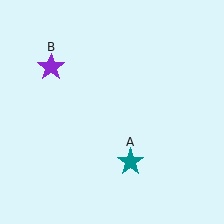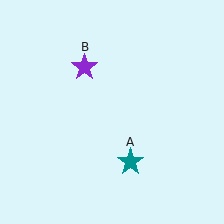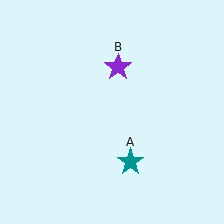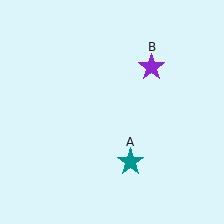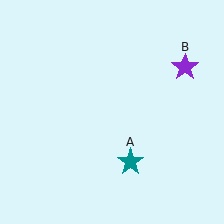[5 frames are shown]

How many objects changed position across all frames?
1 object changed position: purple star (object B).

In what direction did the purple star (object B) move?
The purple star (object B) moved right.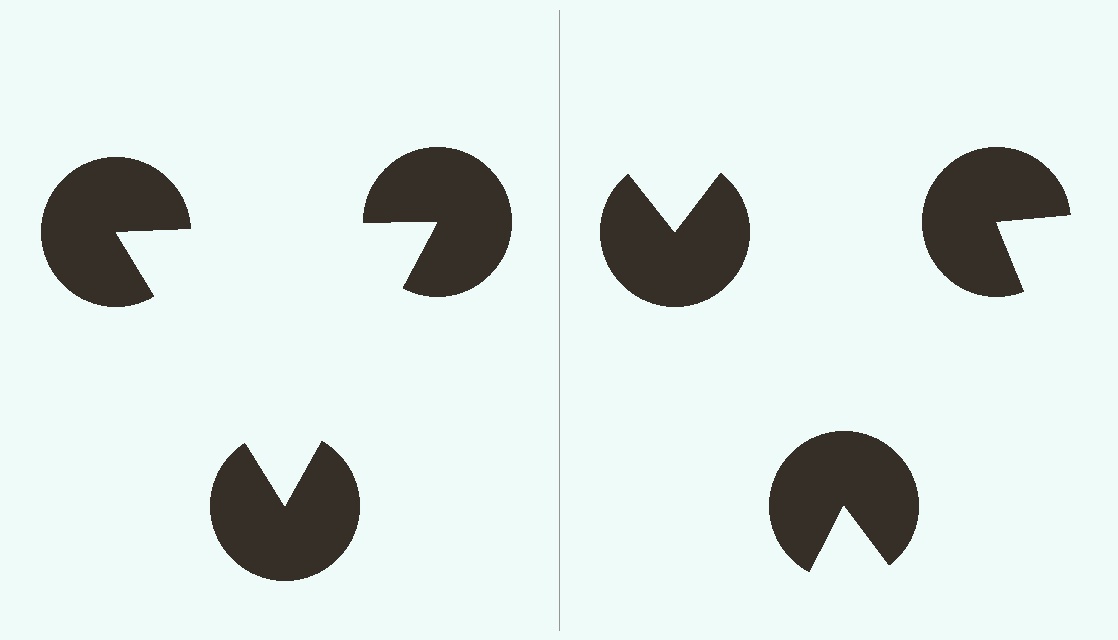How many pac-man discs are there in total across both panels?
6 — 3 on each side.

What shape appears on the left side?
An illusory triangle.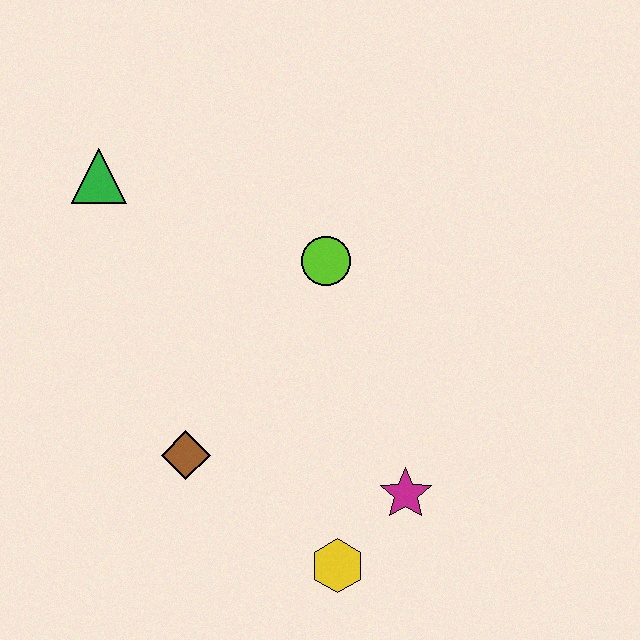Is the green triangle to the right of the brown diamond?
No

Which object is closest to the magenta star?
The yellow hexagon is closest to the magenta star.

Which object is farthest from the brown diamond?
The green triangle is farthest from the brown diamond.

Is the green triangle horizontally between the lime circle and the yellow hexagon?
No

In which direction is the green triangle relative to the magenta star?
The green triangle is above the magenta star.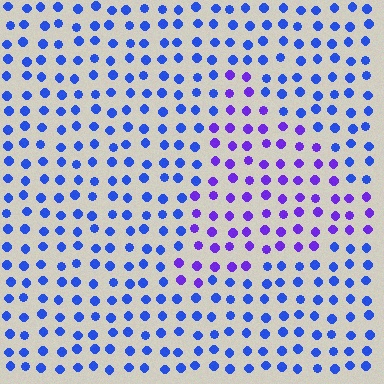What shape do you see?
I see a triangle.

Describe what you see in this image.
The image is filled with small blue elements in a uniform arrangement. A triangle-shaped region is visible where the elements are tinted to a slightly different hue, forming a subtle color boundary.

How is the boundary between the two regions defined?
The boundary is defined purely by a slight shift in hue (about 37 degrees). Spacing, size, and orientation are identical on both sides.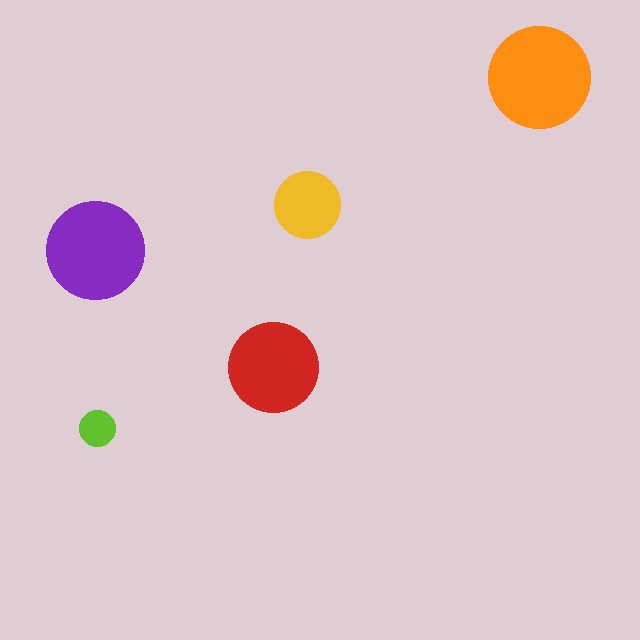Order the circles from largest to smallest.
the orange one, the purple one, the red one, the yellow one, the lime one.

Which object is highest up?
The orange circle is topmost.